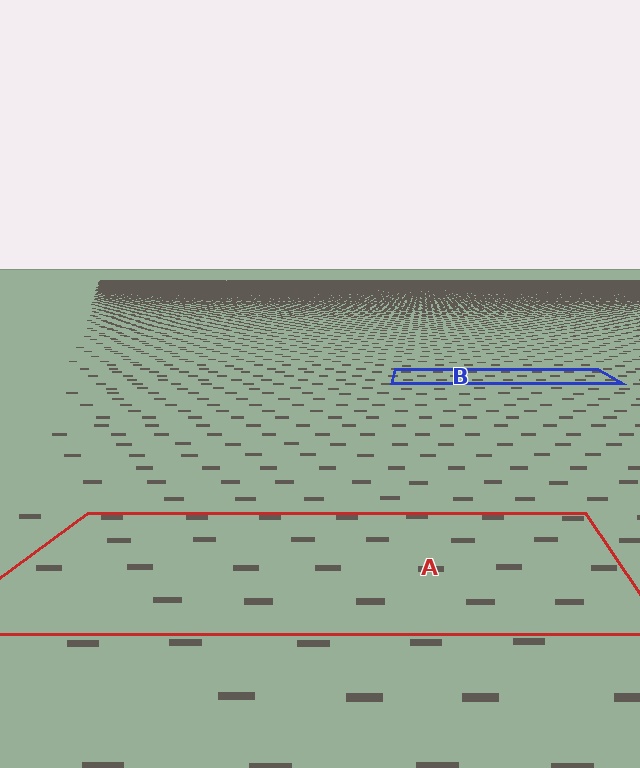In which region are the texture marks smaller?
The texture marks are smaller in region B, because it is farther away.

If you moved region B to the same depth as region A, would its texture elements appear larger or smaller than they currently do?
They would appear larger. At a closer depth, the same texture elements are projected at a bigger on-screen size.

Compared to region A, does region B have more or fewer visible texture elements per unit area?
Region B has more texture elements per unit area — they are packed more densely because it is farther away.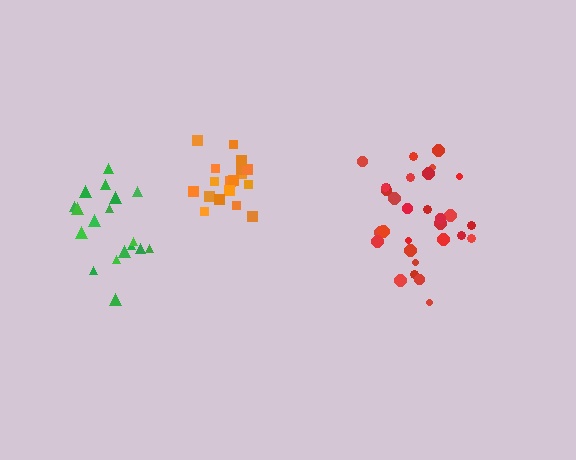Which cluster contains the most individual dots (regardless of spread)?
Red (31).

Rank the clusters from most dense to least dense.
orange, red, green.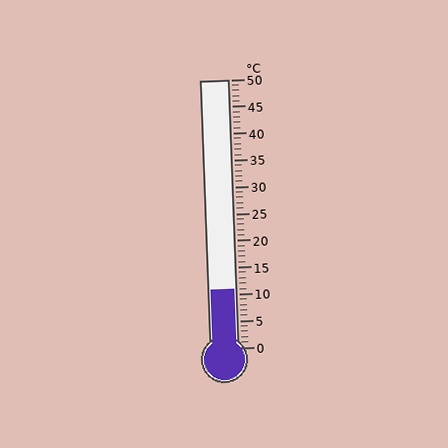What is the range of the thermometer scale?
The thermometer scale ranges from 0°C to 50°C.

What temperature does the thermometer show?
The thermometer shows approximately 11°C.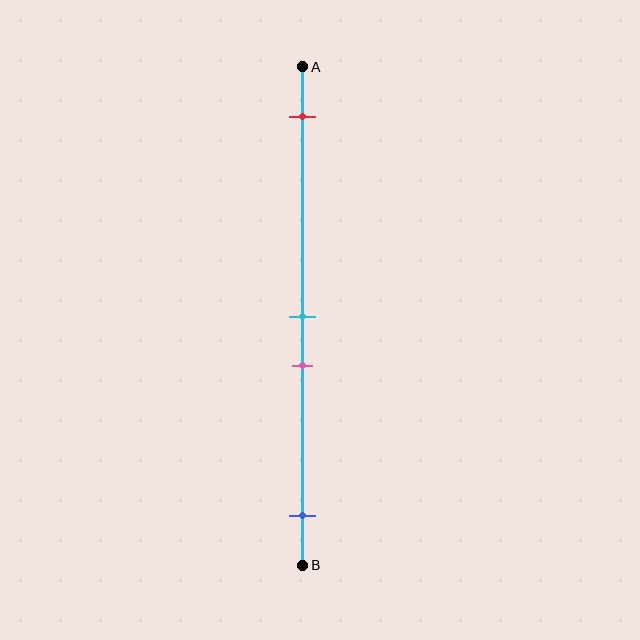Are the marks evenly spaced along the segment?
No, the marks are not evenly spaced.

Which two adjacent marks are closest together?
The cyan and pink marks are the closest adjacent pair.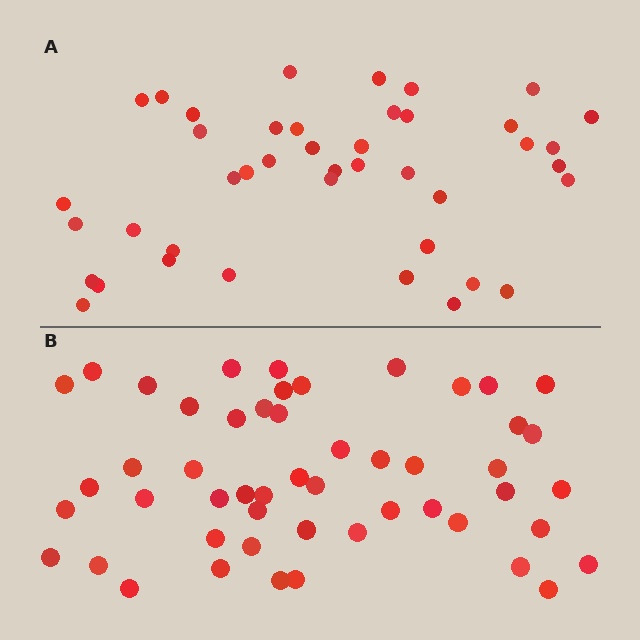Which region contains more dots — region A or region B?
Region B (the bottom region) has more dots.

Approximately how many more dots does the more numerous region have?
Region B has roughly 8 or so more dots than region A.